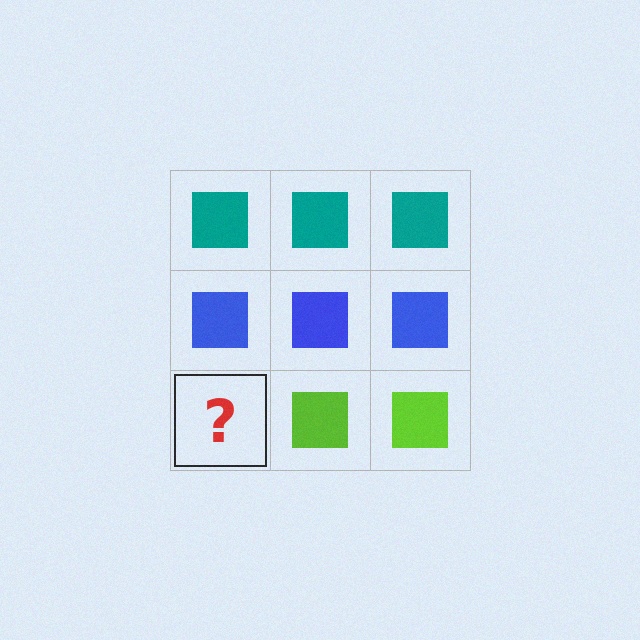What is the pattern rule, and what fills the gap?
The rule is that each row has a consistent color. The gap should be filled with a lime square.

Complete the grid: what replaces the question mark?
The question mark should be replaced with a lime square.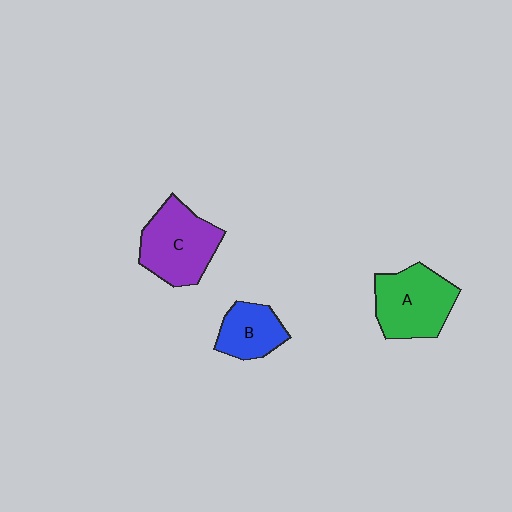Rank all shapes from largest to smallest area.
From largest to smallest: C (purple), A (green), B (blue).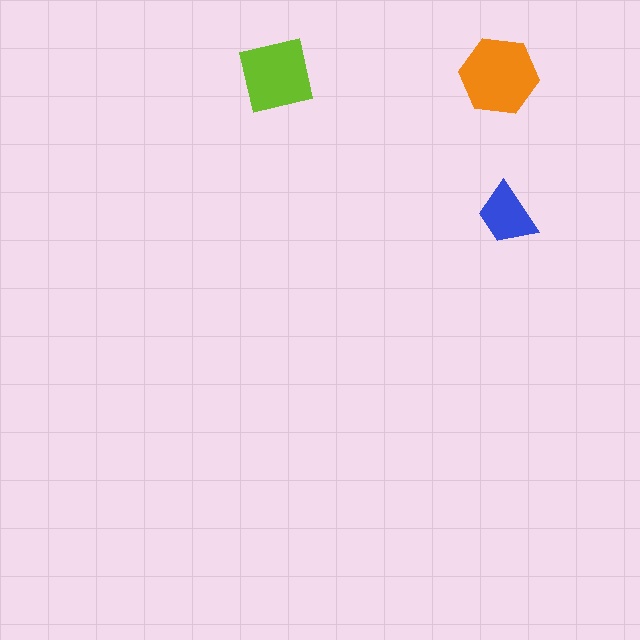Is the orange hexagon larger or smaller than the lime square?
Larger.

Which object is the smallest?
The blue trapezoid.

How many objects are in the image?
There are 3 objects in the image.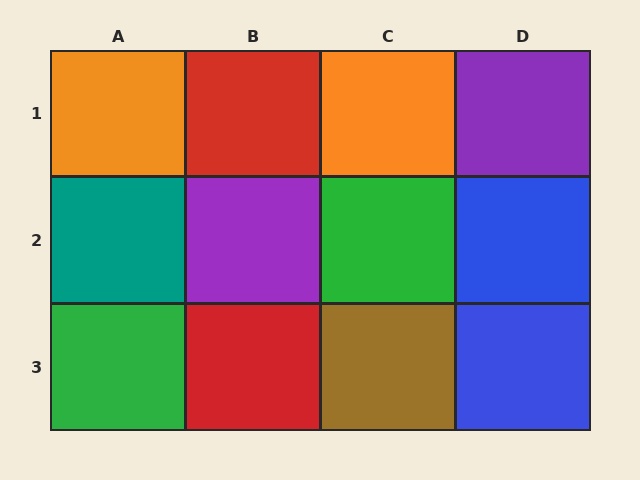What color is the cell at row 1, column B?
Red.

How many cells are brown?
1 cell is brown.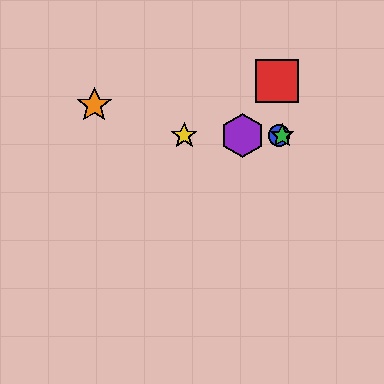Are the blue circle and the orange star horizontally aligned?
No, the blue circle is at y≈136 and the orange star is at y≈105.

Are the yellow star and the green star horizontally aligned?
Yes, both are at y≈136.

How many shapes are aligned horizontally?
4 shapes (the blue circle, the green star, the yellow star, the purple hexagon) are aligned horizontally.